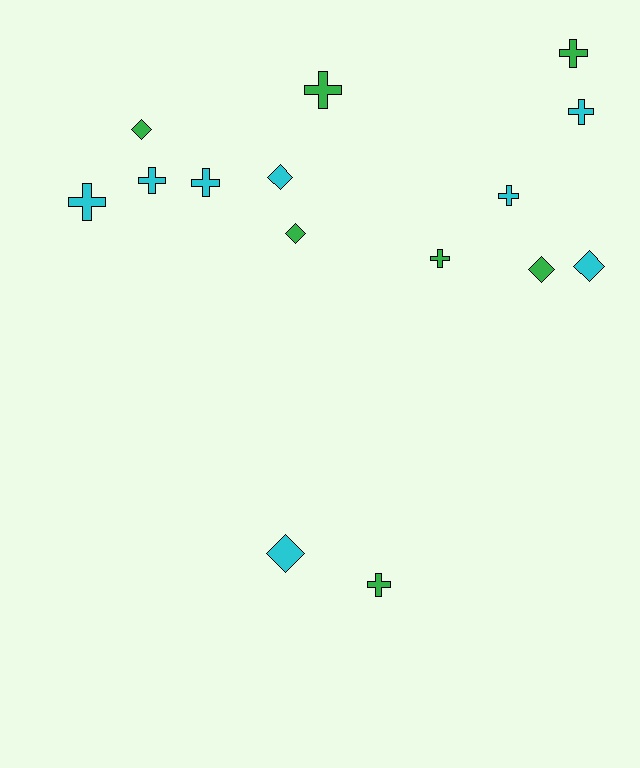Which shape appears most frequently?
Cross, with 9 objects.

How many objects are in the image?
There are 15 objects.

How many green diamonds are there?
There are 3 green diamonds.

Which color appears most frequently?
Cyan, with 8 objects.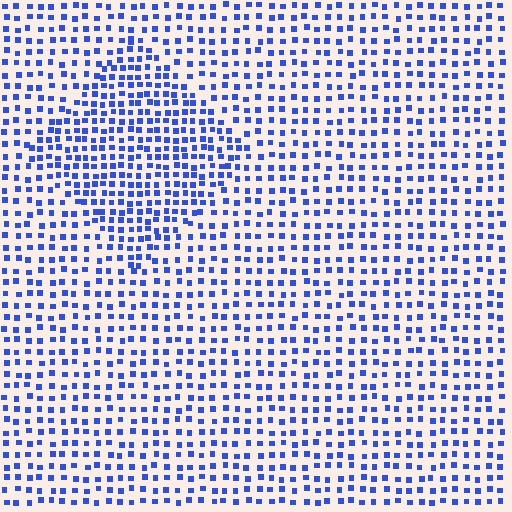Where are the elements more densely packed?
The elements are more densely packed inside the diamond boundary.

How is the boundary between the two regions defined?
The boundary is defined by a change in element density (approximately 1.6x ratio). All elements are the same color, size, and shape.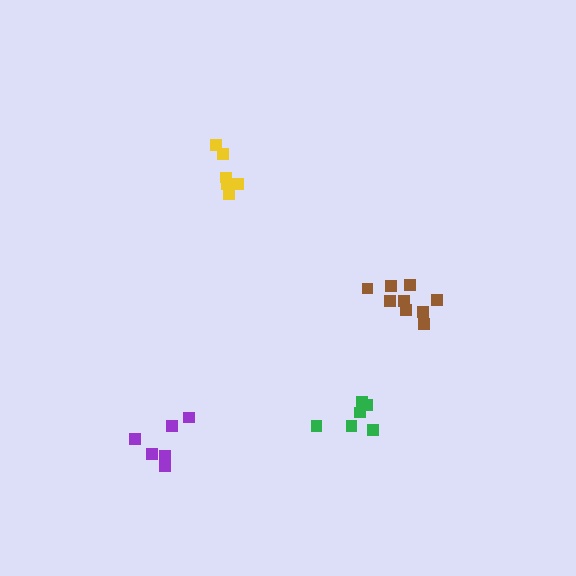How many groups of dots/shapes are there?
There are 4 groups.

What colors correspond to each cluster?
The clusters are colored: yellow, purple, brown, green.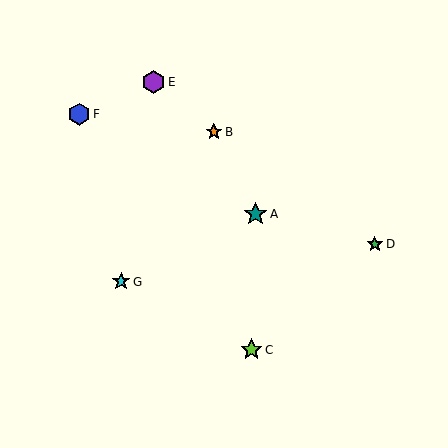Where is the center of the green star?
The center of the green star is at (375, 244).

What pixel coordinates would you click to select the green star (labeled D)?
Click at (375, 244) to select the green star D.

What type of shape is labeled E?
Shape E is a purple hexagon.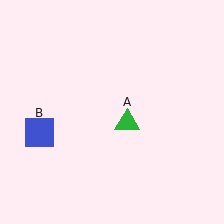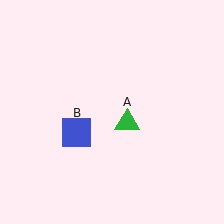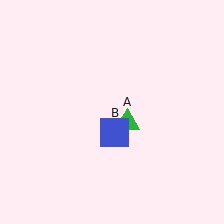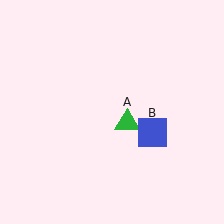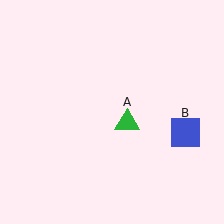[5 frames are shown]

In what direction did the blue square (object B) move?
The blue square (object B) moved right.